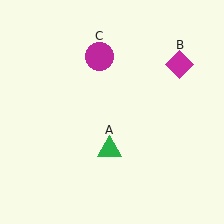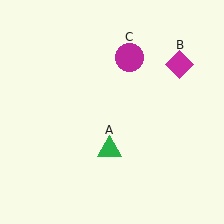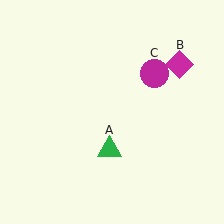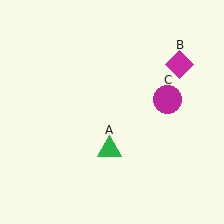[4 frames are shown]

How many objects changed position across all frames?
1 object changed position: magenta circle (object C).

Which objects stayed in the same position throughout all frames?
Green triangle (object A) and magenta diamond (object B) remained stationary.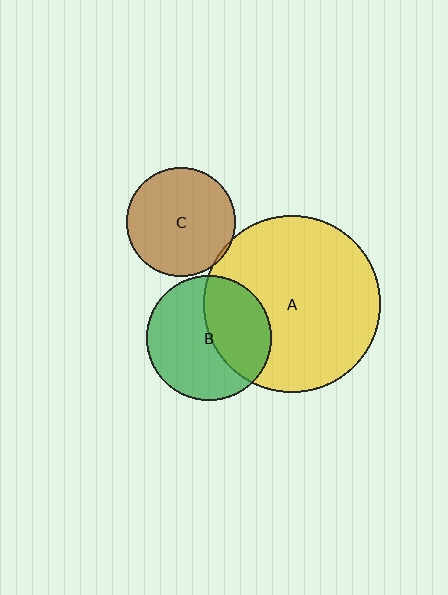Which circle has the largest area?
Circle A (yellow).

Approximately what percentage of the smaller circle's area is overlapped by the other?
Approximately 5%.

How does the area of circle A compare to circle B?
Approximately 2.0 times.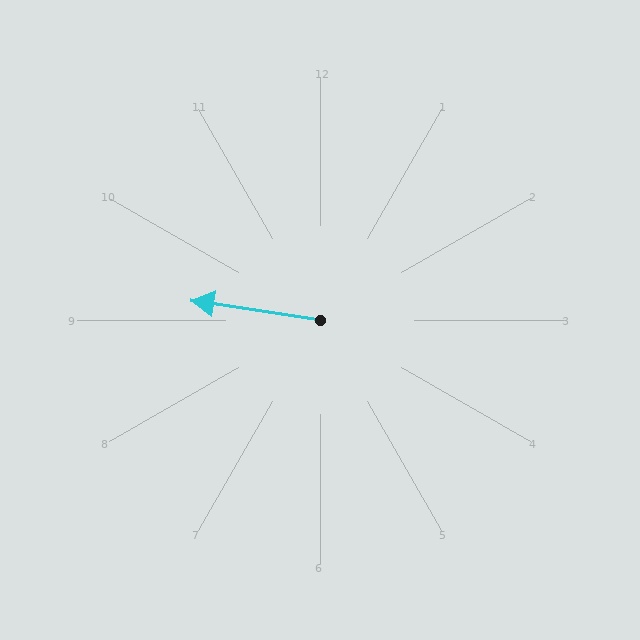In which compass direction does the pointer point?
West.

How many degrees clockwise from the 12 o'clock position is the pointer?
Approximately 279 degrees.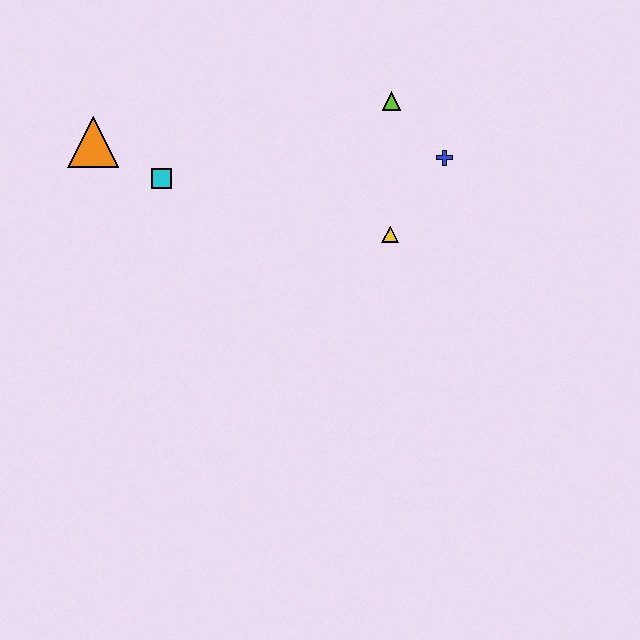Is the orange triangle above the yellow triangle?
Yes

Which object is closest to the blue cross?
The lime triangle is closest to the blue cross.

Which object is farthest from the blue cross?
The orange triangle is farthest from the blue cross.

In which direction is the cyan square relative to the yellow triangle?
The cyan square is to the left of the yellow triangle.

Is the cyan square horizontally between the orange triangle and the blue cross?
Yes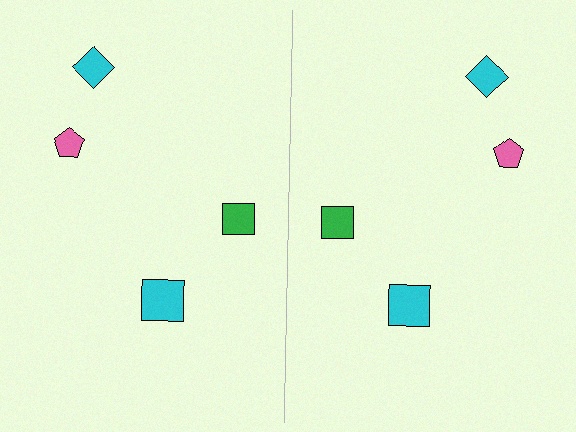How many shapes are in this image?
There are 8 shapes in this image.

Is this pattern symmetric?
Yes, this pattern has bilateral (reflection) symmetry.